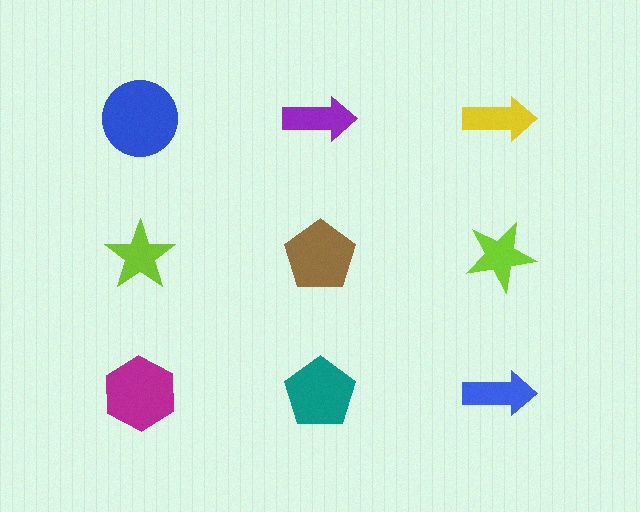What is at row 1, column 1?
A blue circle.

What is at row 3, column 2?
A teal pentagon.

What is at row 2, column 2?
A brown pentagon.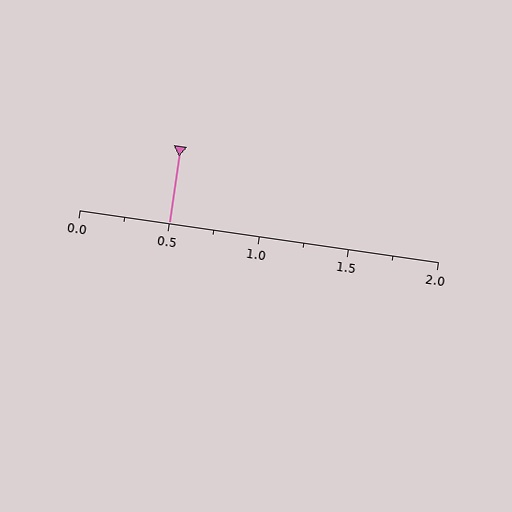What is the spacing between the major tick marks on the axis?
The major ticks are spaced 0.5 apart.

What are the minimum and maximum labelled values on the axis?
The axis runs from 0.0 to 2.0.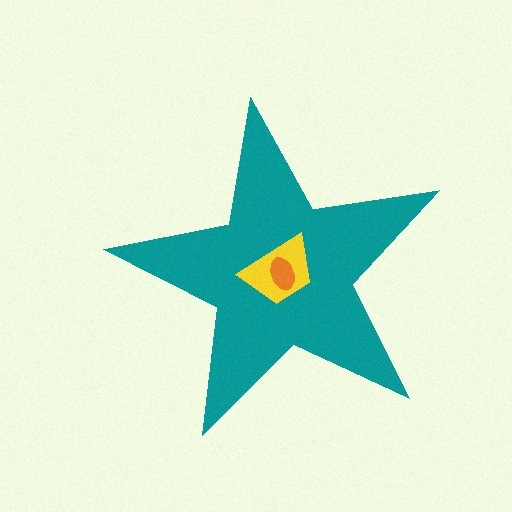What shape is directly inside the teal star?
The yellow trapezoid.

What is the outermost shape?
The teal star.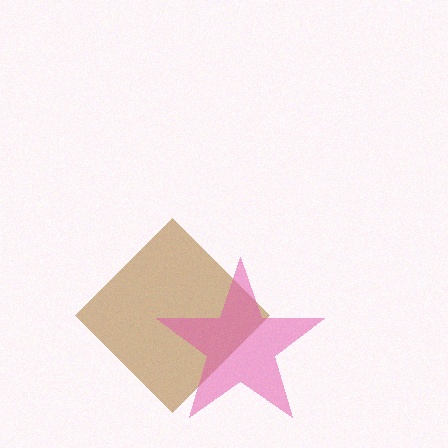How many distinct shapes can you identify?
There are 2 distinct shapes: a brown diamond, a pink star.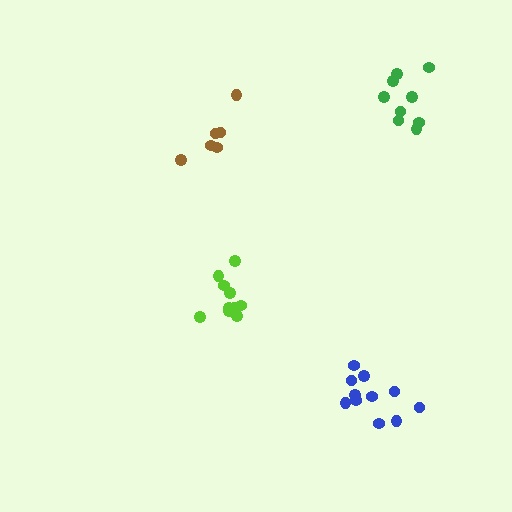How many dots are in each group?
Group 1: 11 dots, Group 2: 10 dots, Group 3: 9 dots, Group 4: 6 dots (36 total).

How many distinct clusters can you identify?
There are 4 distinct clusters.